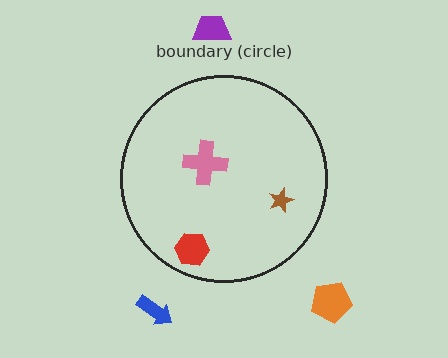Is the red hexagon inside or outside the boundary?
Inside.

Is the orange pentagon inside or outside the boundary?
Outside.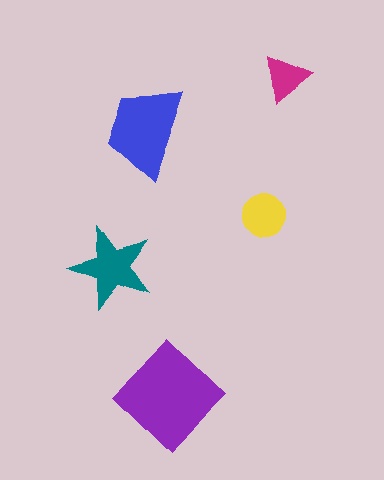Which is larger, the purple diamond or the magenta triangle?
The purple diamond.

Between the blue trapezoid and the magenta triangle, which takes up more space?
The blue trapezoid.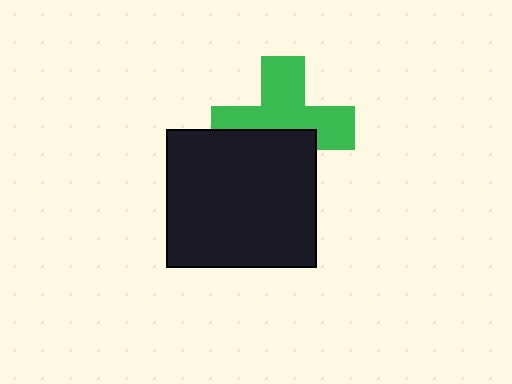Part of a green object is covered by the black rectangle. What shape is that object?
It is a cross.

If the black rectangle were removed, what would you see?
You would see the complete green cross.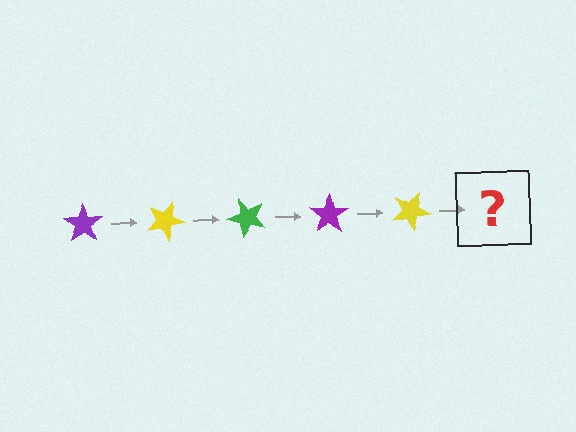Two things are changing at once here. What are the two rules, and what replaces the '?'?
The two rules are that it rotates 25 degrees each step and the color cycles through purple, yellow, and green. The '?' should be a green star, rotated 125 degrees from the start.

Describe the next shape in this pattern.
It should be a green star, rotated 125 degrees from the start.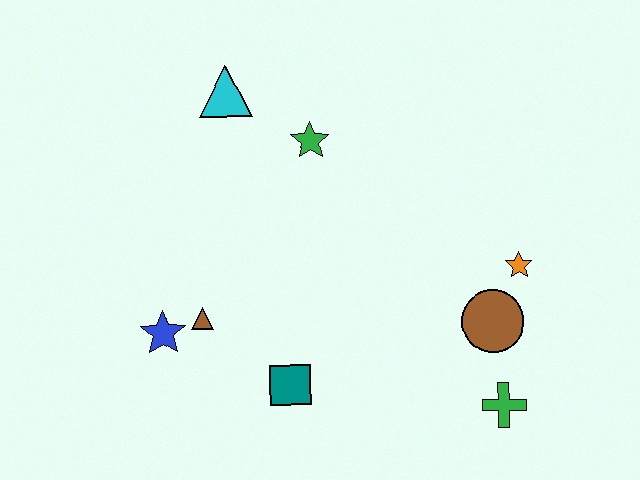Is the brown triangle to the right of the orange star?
No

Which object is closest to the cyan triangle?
The green star is closest to the cyan triangle.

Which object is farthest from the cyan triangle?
The green cross is farthest from the cyan triangle.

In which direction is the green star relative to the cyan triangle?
The green star is to the right of the cyan triangle.